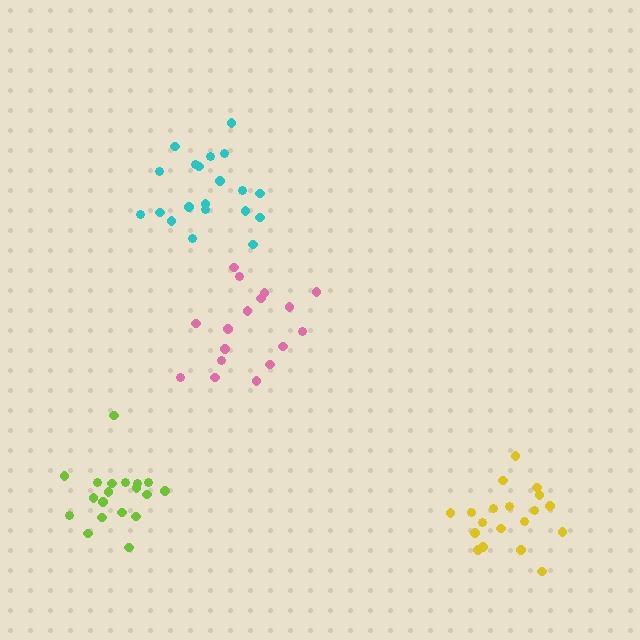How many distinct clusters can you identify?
There are 4 distinct clusters.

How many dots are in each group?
Group 1: 19 dots, Group 2: 17 dots, Group 3: 20 dots, Group 4: 19 dots (75 total).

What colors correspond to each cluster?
The clusters are colored: yellow, pink, cyan, lime.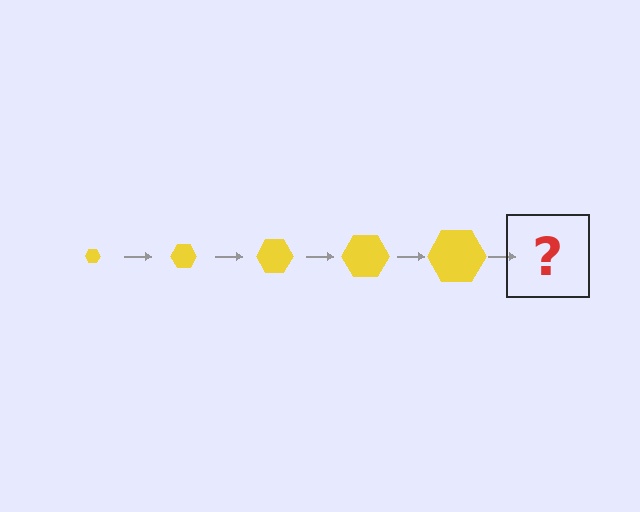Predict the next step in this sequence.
The next step is a yellow hexagon, larger than the previous one.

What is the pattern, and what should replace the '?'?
The pattern is that the hexagon gets progressively larger each step. The '?' should be a yellow hexagon, larger than the previous one.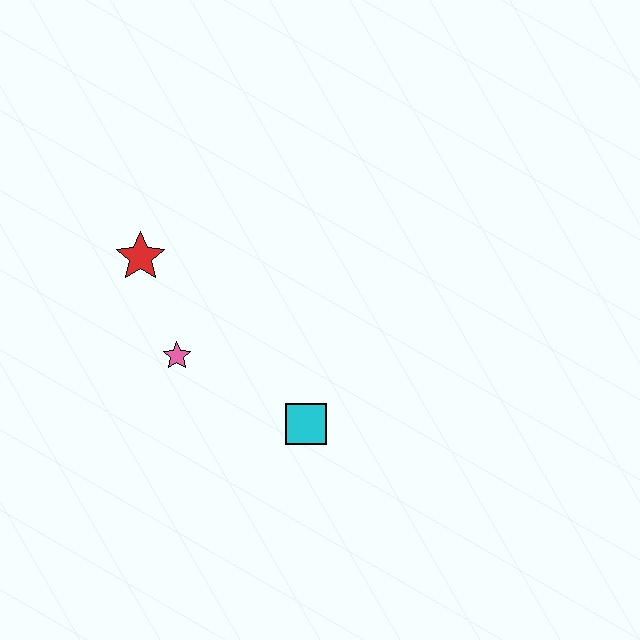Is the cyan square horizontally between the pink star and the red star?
No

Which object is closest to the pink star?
The red star is closest to the pink star.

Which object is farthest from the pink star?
The cyan square is farthest from the pink star.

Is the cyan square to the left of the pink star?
No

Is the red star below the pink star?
No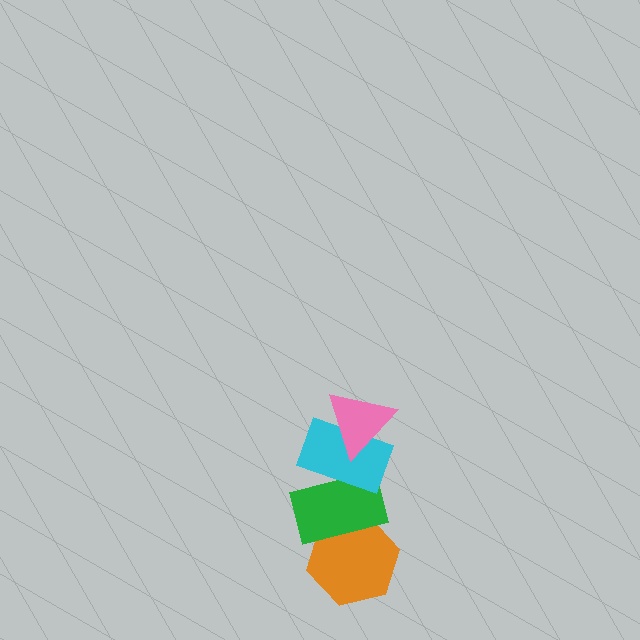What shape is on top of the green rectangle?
The cyan rectangle is on top of the green rectangle.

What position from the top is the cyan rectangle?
The cyan rectangle is 2nd from the top.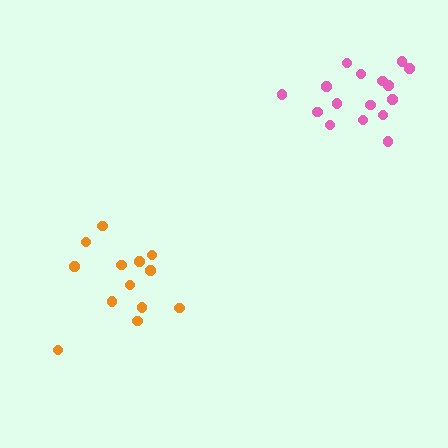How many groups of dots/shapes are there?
There are 2 groups.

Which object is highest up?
The pink cluster is topmost.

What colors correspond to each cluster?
The clusters are colored: pink, orange.